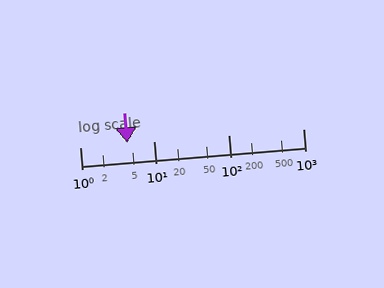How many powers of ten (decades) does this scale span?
The scale spans 3 decades, from 1 to 1000.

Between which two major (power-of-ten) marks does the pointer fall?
The pointer is between 1 and 10.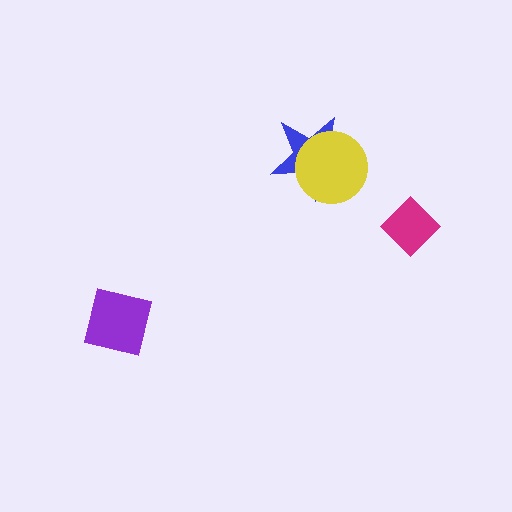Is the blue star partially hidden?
Yes, it is partially covered by another shape.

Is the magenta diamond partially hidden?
No, no other shape covers it.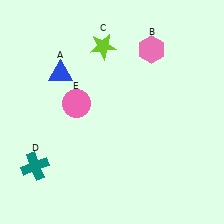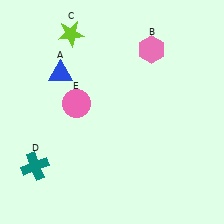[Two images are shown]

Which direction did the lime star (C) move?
The lime star (C) moved left.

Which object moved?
The lime star (C) moved left.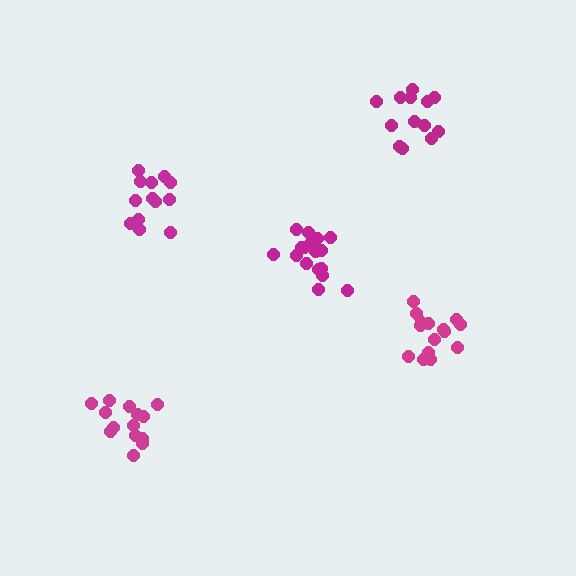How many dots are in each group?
Group 1: 13 dots, Group 2: 15 dots, Group 3: 17 dots, Group 4: 13 dots, Group 5: 14 dots (72 total).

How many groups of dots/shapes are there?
There are 5 groups.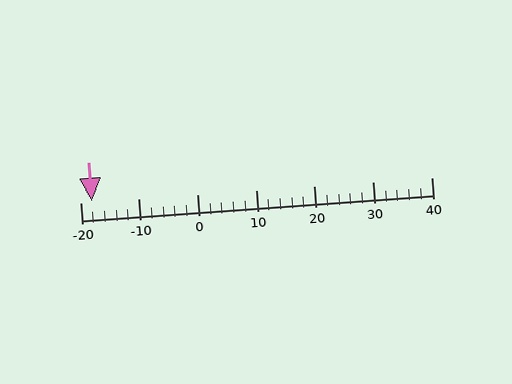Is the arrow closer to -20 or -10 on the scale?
The arrow is closer to -20.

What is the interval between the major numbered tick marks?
The major tick marks are spaced 10 units apart.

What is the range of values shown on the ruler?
The ruler shows values from -20 to 40.